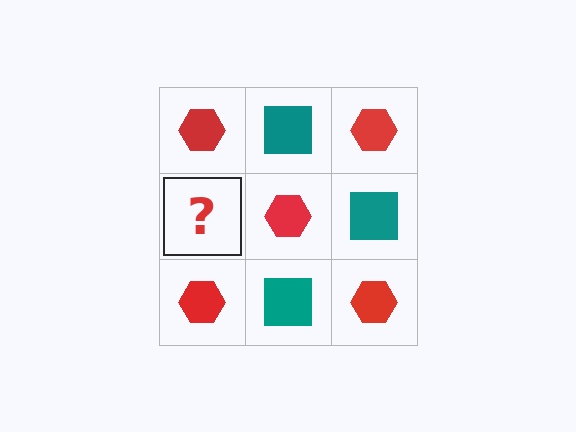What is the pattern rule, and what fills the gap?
The rule is that it alternates red hexagon and teal square in a checkerboard pattern. The gap should be filled with a teal square.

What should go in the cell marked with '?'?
The missing cell should contain a teal square.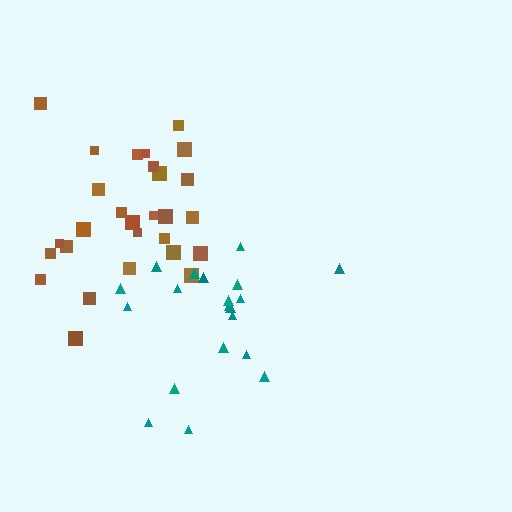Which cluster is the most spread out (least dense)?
Teal.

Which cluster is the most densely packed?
Brown.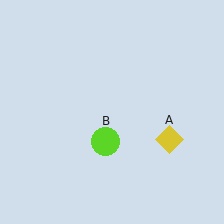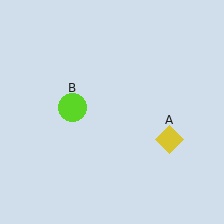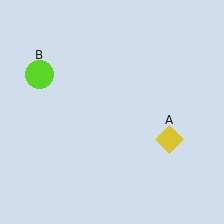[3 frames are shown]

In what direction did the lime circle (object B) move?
The lime circle (object B) moved up and to the left.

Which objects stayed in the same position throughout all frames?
Yellow diamond (object A) remained stationary.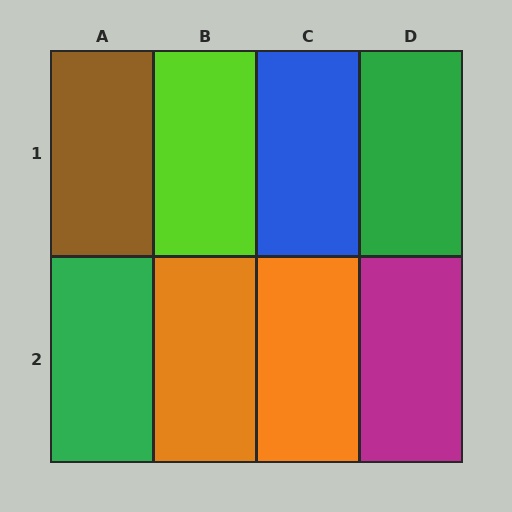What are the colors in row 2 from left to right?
Green, orange, orange, magenta.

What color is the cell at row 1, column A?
Brown.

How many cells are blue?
1 cell is blue.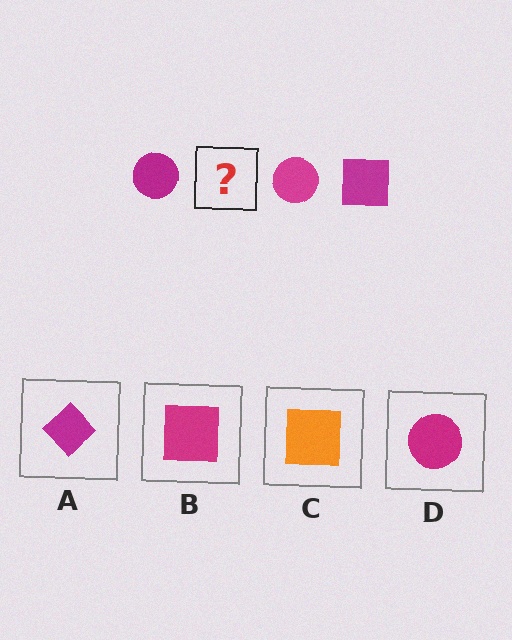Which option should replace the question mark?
Option B.